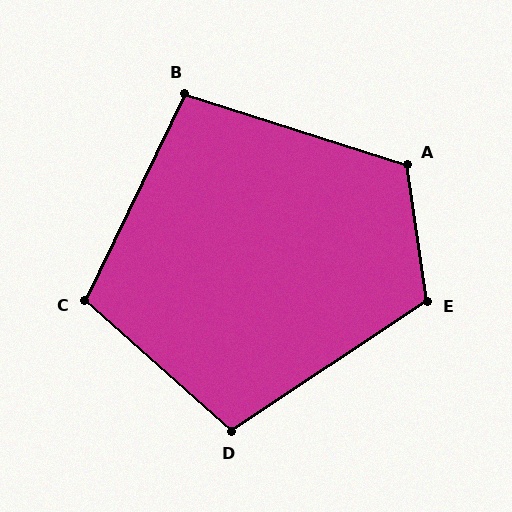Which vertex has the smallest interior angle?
B, at approximately 98 degrees.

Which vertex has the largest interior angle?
A, at approximately 116 degrees.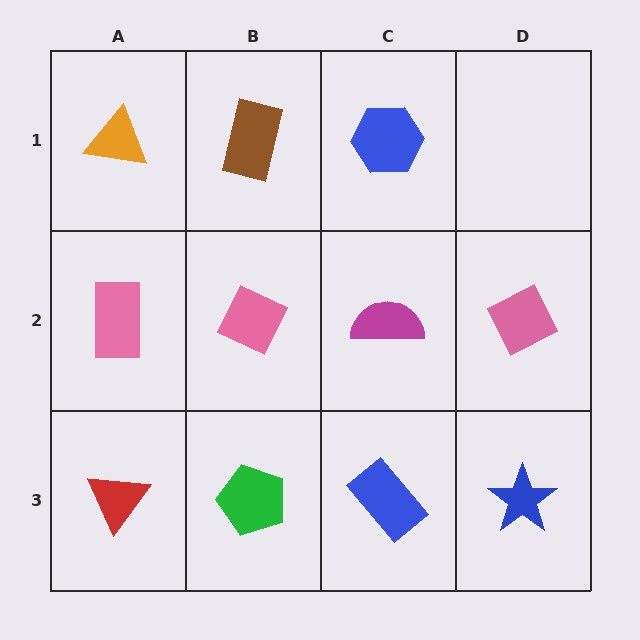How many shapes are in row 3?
4 shapes.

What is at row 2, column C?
A magenta semicircle.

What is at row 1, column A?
An orange triangle.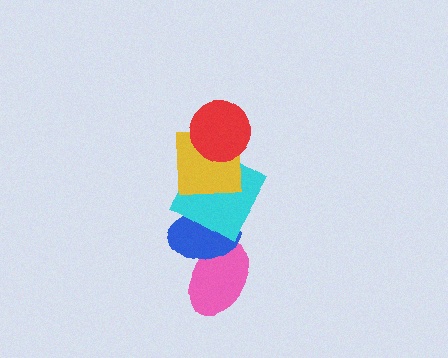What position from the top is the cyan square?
The cyan square is 3rd from the top.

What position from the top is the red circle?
The red circle is 1st from the top.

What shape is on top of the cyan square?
The yellow square is on top of the cyan square.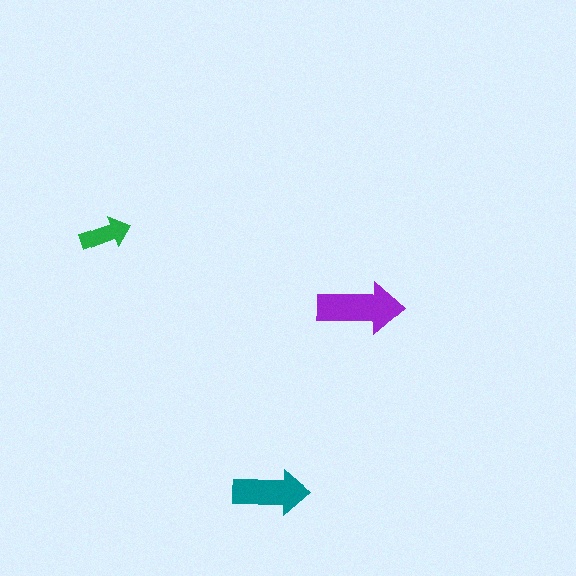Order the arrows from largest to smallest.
the purple one, the teal one, the green one.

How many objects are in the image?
There are 3 objects in the image.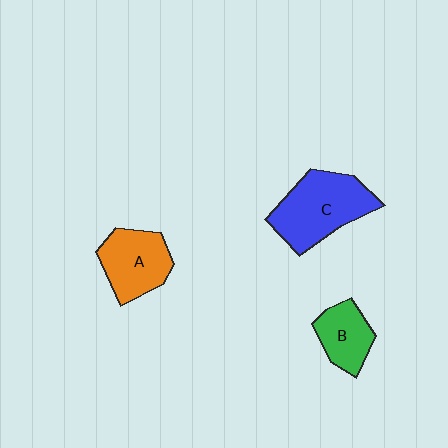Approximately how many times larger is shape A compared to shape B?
Approximately 1.3 times.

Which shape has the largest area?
Shape C (blue).